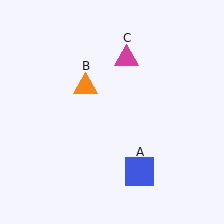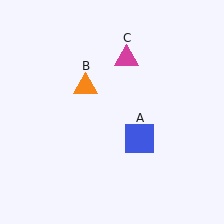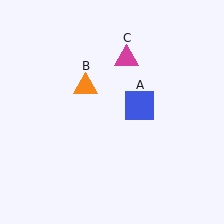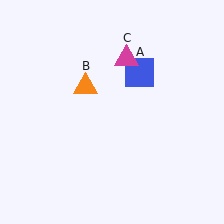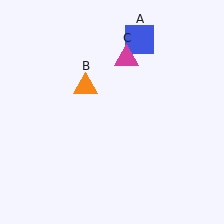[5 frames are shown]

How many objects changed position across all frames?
1 object changed position: blue square (object A).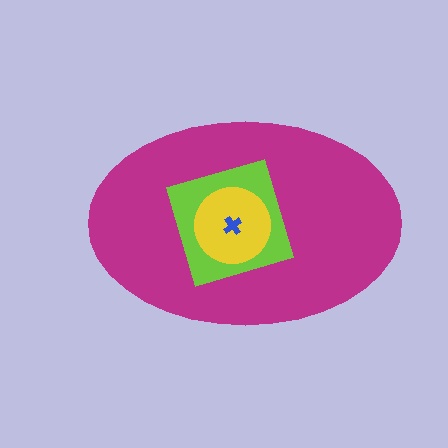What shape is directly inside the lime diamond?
The yellow circle.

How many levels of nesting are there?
4.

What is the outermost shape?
The magenta ellipse.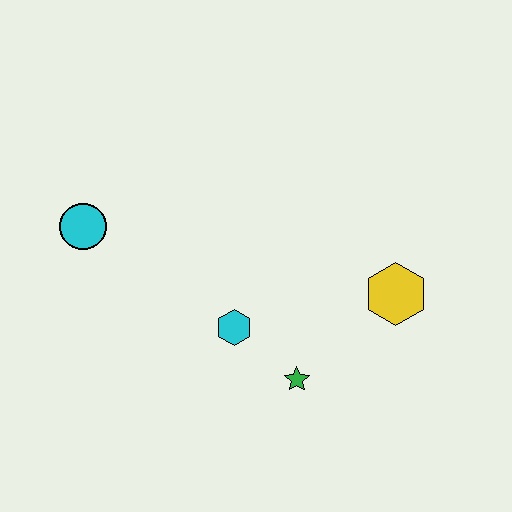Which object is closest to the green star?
The cyan hexagon is closest to the green star.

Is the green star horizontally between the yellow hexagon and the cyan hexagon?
Yes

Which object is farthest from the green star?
The cyan circle is farthest from the green star.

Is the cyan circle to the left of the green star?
Yes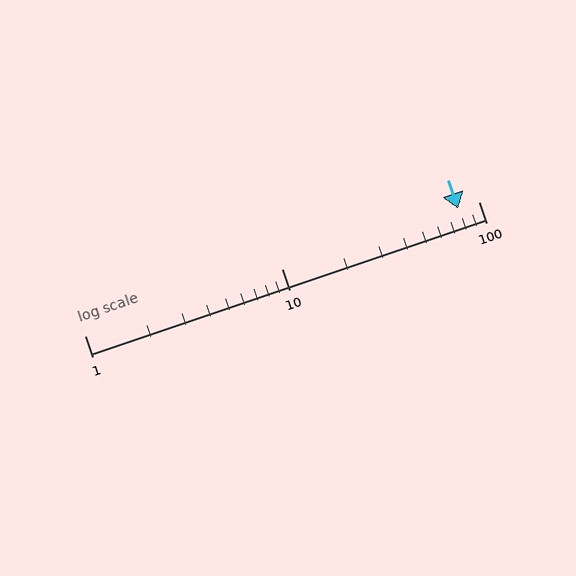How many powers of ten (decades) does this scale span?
The scale spans 2 decades, from 1 to 100.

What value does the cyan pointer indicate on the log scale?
The pointer indicates approximately 79.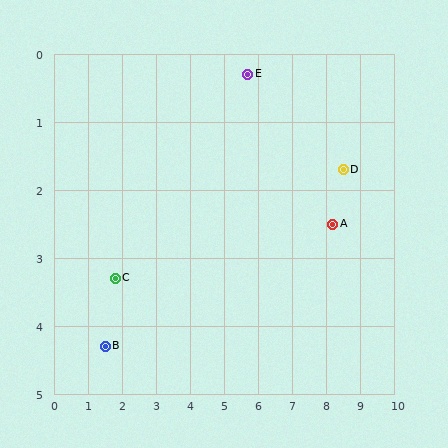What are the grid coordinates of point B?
Point B is at approximately (1.5, 4.3).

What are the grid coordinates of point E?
Point E is at approximately (5.7, 0.3).